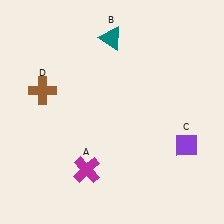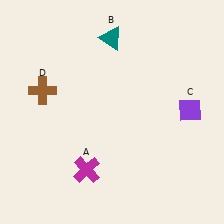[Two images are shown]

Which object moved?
The purple diamond (C) moved up.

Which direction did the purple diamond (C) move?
The purple diamond (C) moved up.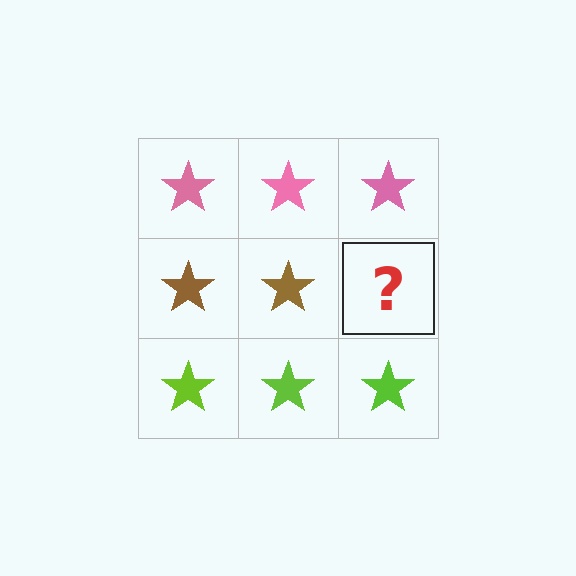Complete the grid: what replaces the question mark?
The question mark should be replaced with a brown star.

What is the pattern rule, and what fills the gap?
The rule is that each row has a consistent color. The gap should be filled with a brown star.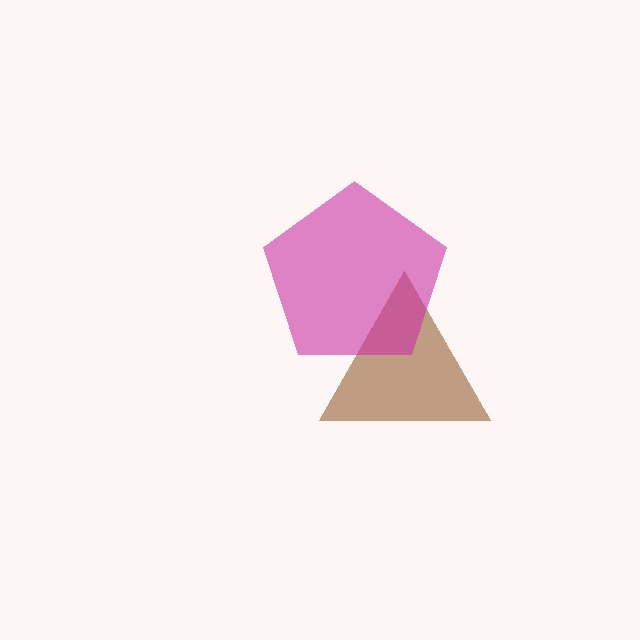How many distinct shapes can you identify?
There are 2 distinct shapes: a brown triangle, a magenta pentagon.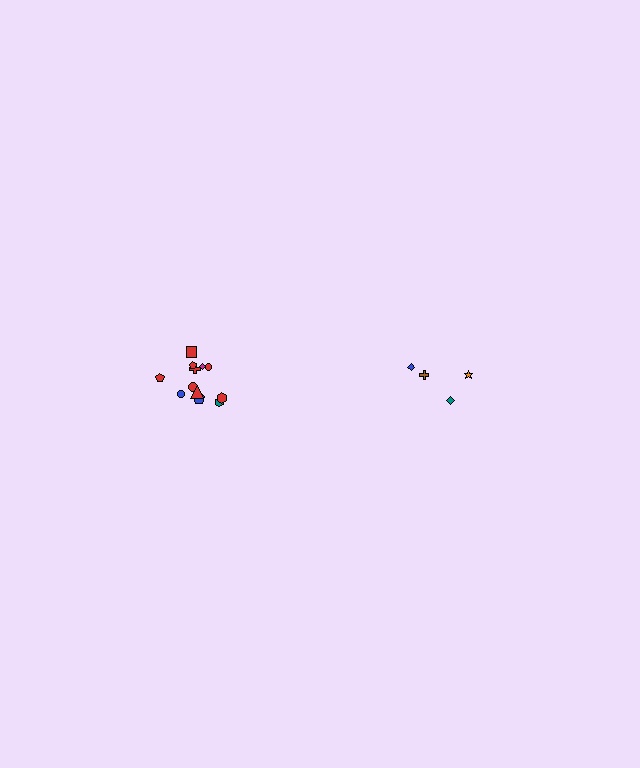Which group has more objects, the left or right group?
The left group.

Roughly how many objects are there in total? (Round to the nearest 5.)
Roughly 15 objects in total.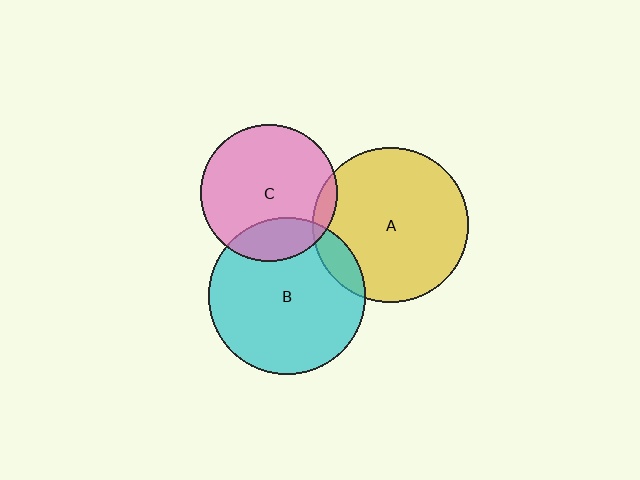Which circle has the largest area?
Circle B (cyan).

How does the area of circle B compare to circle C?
Approximately 1.3 times.